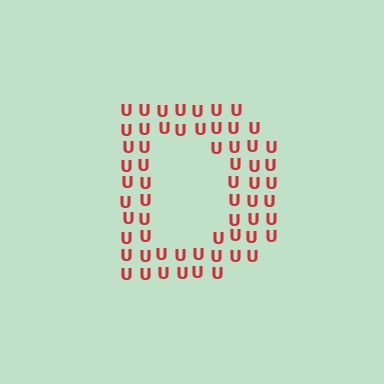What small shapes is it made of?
It is made of small letter U's.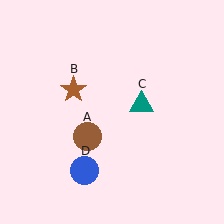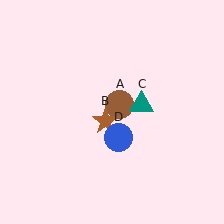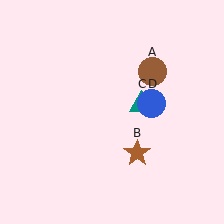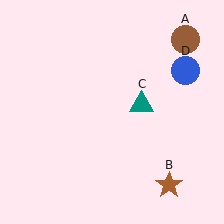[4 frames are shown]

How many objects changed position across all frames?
3 objects changed position: brown circle (object A), brown star (object B), blue circle (object D).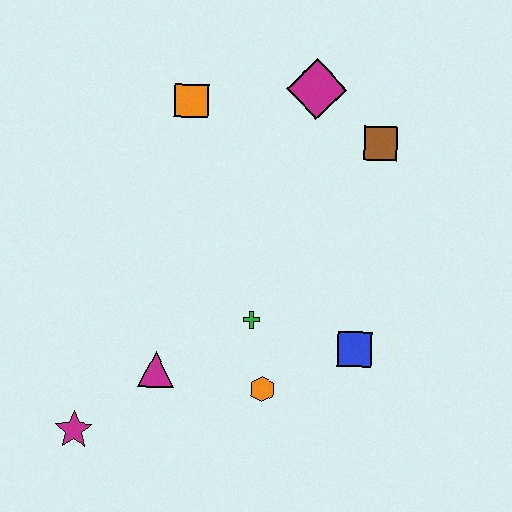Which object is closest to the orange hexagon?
The green cross is closest to the orange hexagon.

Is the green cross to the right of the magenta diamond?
No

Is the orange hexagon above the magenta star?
Yes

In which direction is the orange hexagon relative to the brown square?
The orange hexagon is below the brown square.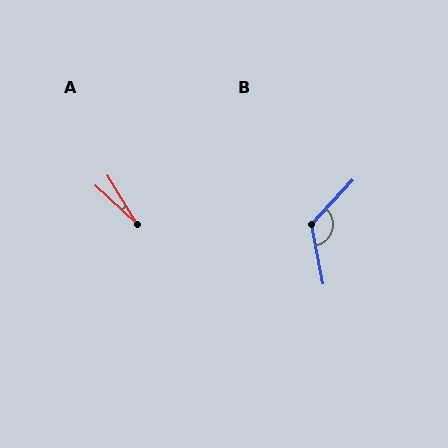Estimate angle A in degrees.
Approximately 16 degrees.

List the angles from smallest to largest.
A (16°), B (127°).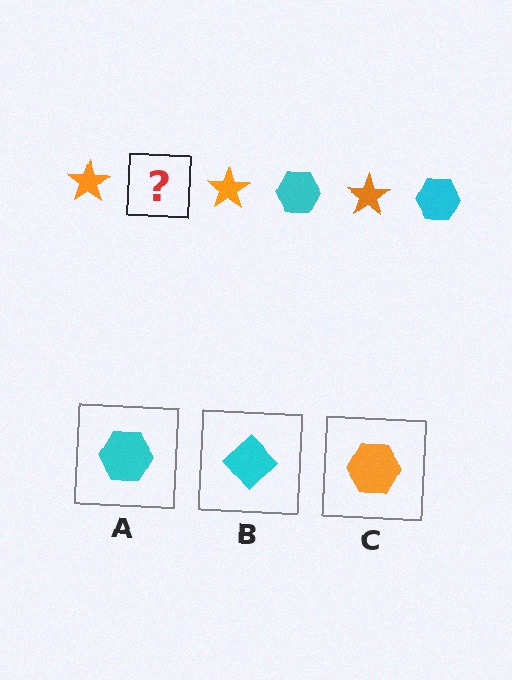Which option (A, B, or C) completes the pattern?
A.